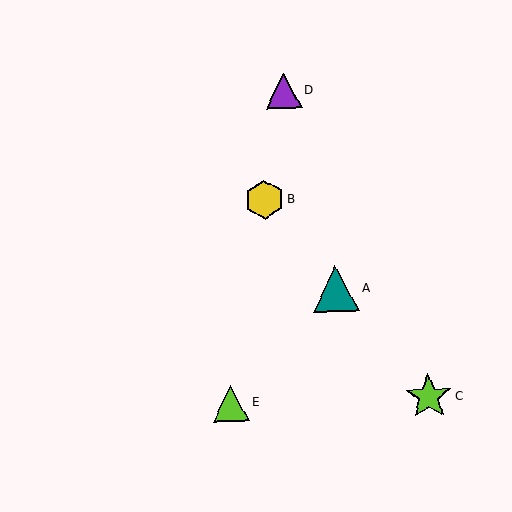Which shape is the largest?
The lime star (labeled C) is the largest.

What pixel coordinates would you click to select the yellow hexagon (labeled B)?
Click at (265, 199) to select the yellow hexagon B.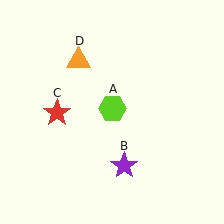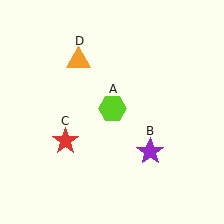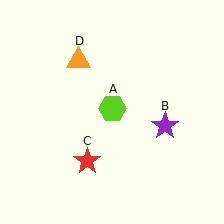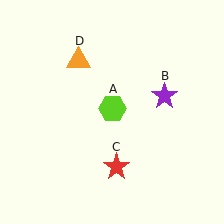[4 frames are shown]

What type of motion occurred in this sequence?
The purple star (object B), red star (object C) rotated counterclockwise around the center of the scene.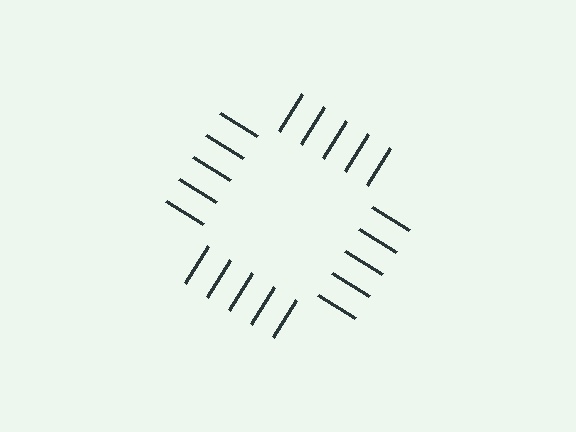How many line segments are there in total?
20 — 5 along each of the 4 edges.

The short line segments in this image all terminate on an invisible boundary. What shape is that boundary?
An illusory square — the line segments terminate on its edges but no continuous stroke is drawn.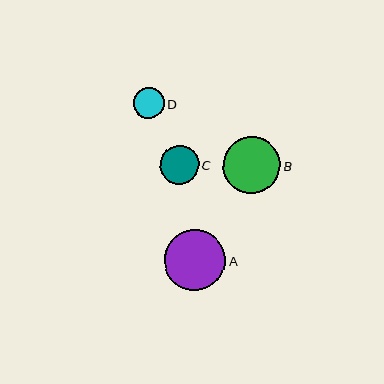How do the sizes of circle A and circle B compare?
Circle A and circle B are approximately the same size.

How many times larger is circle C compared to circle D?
Circle C is approximately 1.3 times the size of circle D.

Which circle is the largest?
Circle A is the largest with a size of approximately 61 pixels.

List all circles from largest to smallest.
From largest to smallest: A, B, C, D.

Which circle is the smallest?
Circle D is the smallest with a size of approximately 31 pixels.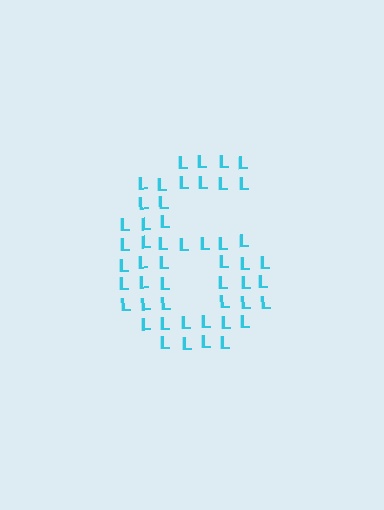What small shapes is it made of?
It is made of small letter L's.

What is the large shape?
The large shape is the digit 6.